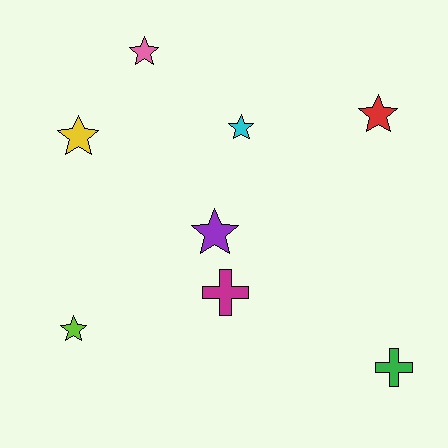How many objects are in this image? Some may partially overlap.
There are 8 objects.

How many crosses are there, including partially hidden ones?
There are 2 crosses.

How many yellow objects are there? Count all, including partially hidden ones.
There is 1 yellow object.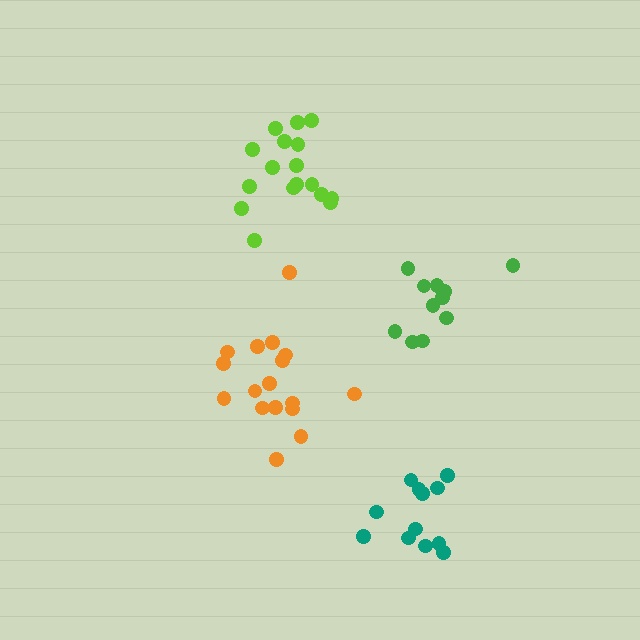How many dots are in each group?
Group 1: 17 dots, Group 2: 12 dots, Group 3: 17 dots, Group 4: 11 dots (57 total).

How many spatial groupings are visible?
There are 4 spatial groupings.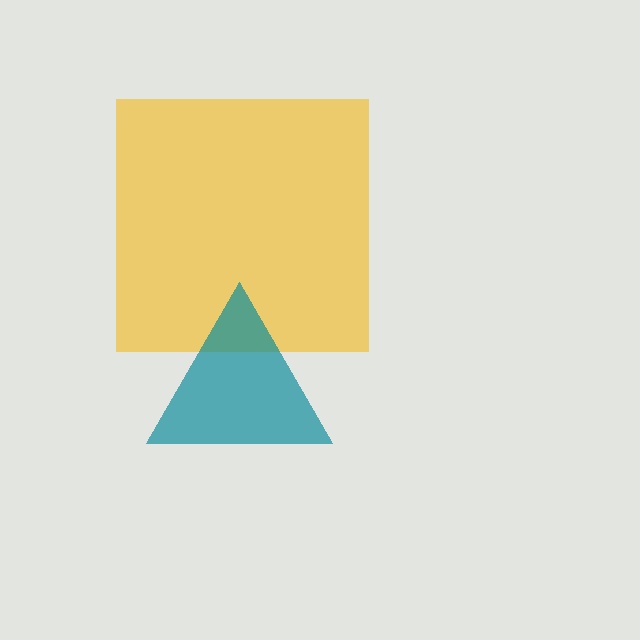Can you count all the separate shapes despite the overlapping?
Yes, there are 2 separate shapes.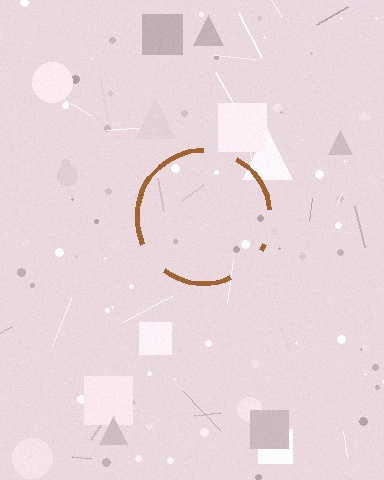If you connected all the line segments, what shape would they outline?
They would outline a circle.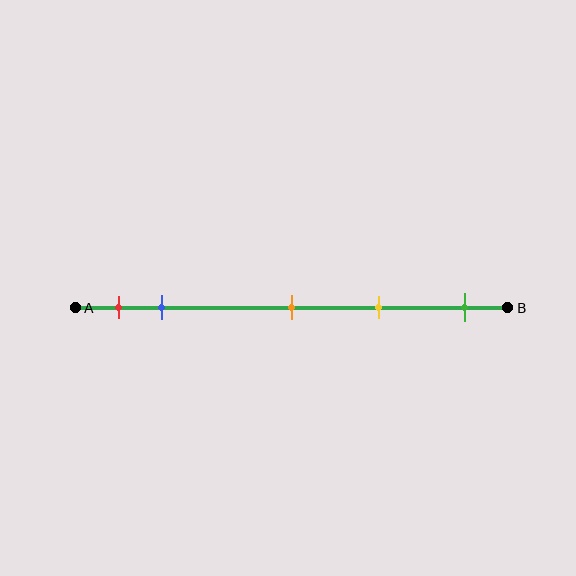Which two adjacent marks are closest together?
The red and blue marks are the closest adjacent pair.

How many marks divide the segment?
There are 5 marks dividing the segment.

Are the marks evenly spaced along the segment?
No, the marks are not evenly spaced.